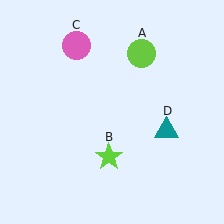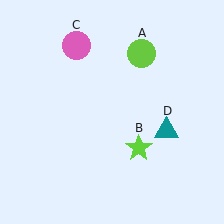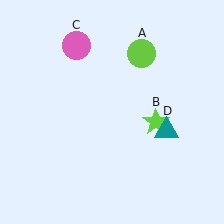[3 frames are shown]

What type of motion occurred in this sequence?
The lime star (object B) rotated counterclockwise around the center of the scene.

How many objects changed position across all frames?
1 object changed position: lime star (object B).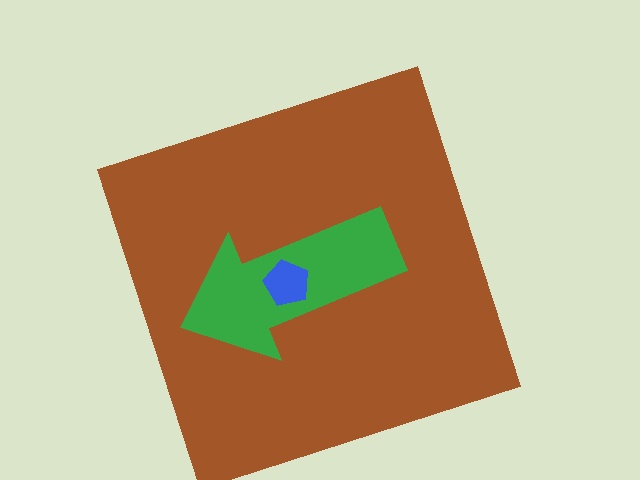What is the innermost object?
The blue pentagon.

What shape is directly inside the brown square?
The green arrow.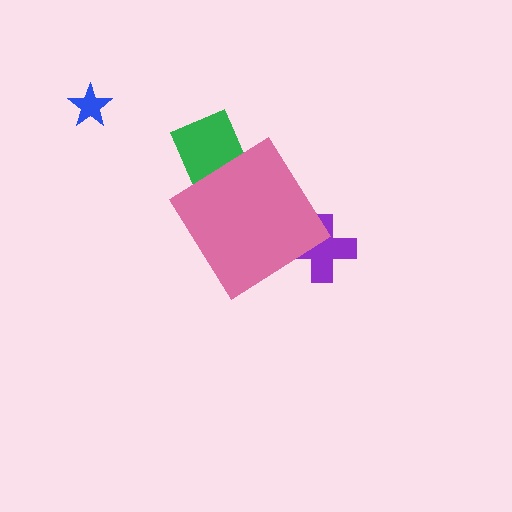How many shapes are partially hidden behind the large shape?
2 shapes are partially hidden.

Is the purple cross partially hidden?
Yes, the purple cross is partially hidden behind the pink diamond.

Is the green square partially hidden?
Yes, the green square is partially hidden behind the pink diamond.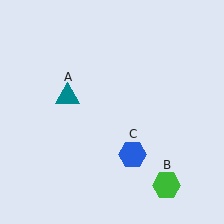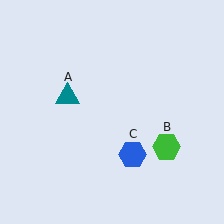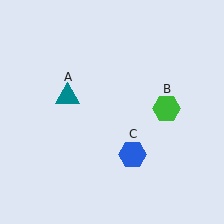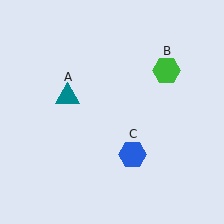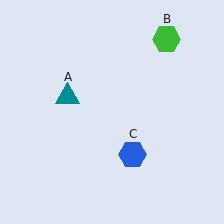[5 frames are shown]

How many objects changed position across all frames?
1 object changed position: green hexagon (object B).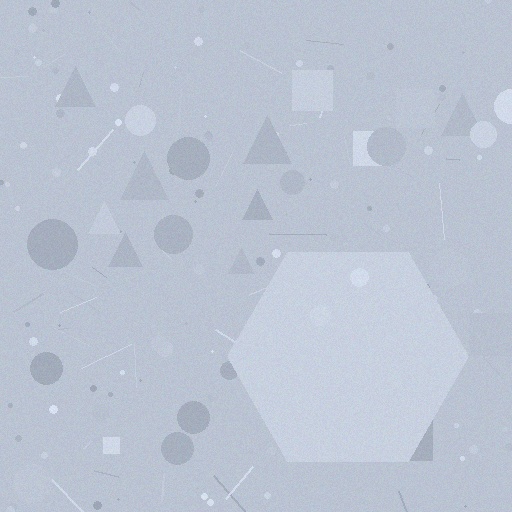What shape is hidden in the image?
A hexagon is hidden in the image.